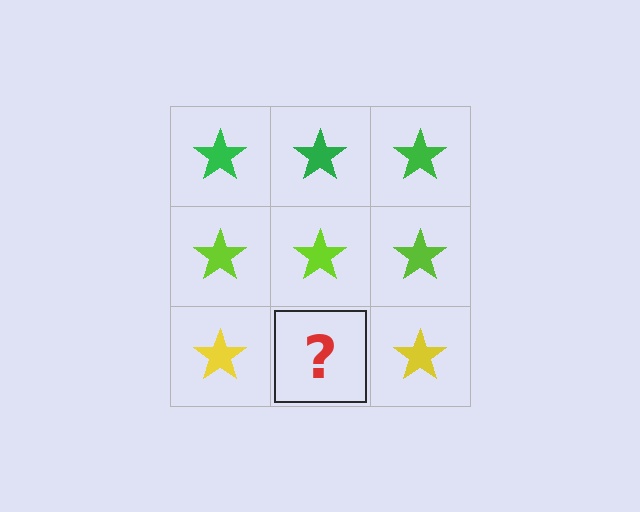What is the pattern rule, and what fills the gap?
The rule is that each row has a consistent color. The gap should be filled with a yellow star.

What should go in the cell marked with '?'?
The missing cell should contain a yellow star.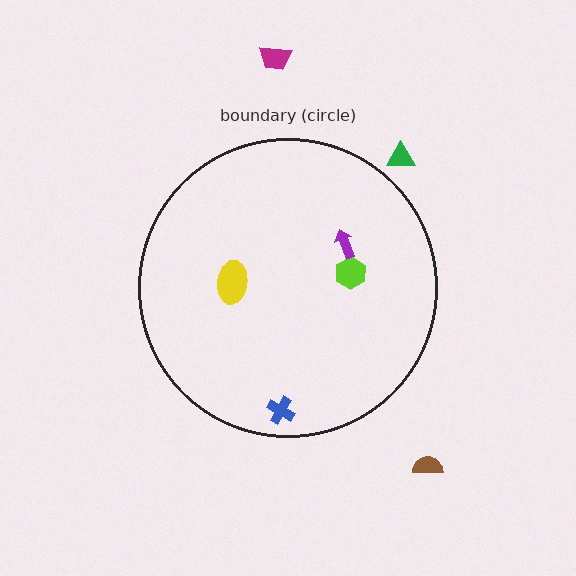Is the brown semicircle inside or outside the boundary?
Outside.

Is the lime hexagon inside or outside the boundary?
Inside.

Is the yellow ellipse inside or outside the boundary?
Inside.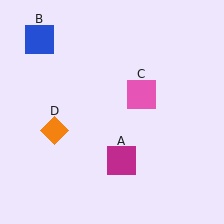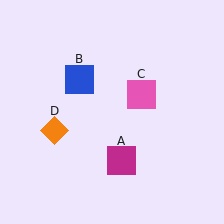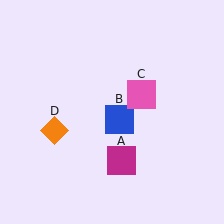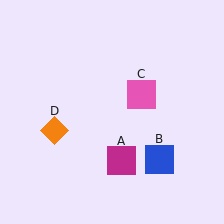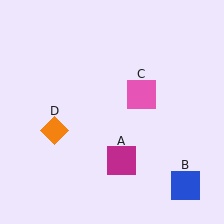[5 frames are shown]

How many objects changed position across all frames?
1 object changed position: blue square (object B).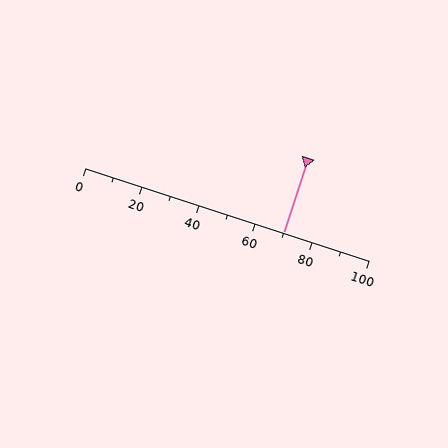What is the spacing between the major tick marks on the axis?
The major ticks are spaced 20 apart.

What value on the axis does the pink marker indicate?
The marker indicates approximately 70.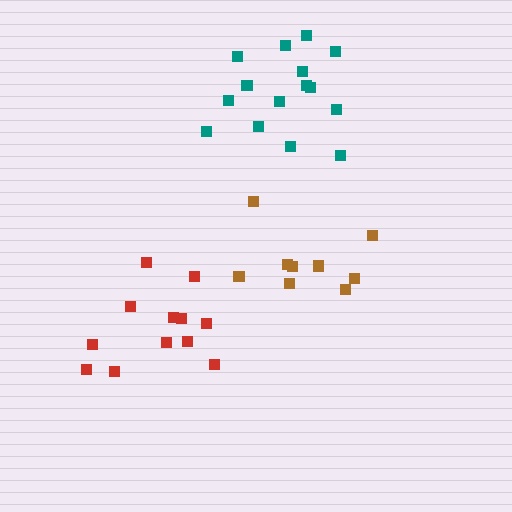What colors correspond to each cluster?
The clusters are colored: red, teal, brown.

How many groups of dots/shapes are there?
There are 3 groups.